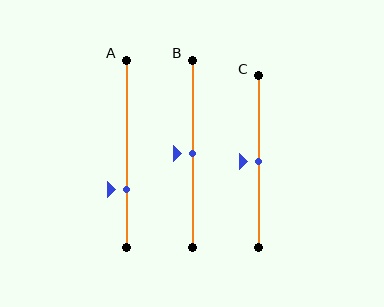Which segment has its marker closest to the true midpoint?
Segment B has its marker closest to the true midpoint.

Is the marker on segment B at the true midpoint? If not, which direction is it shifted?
Yes, the marker on segment B is at the true midpoint.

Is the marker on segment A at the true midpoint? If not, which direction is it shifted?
No, the marker on segment A is shifted downward by about 19% of the segment length.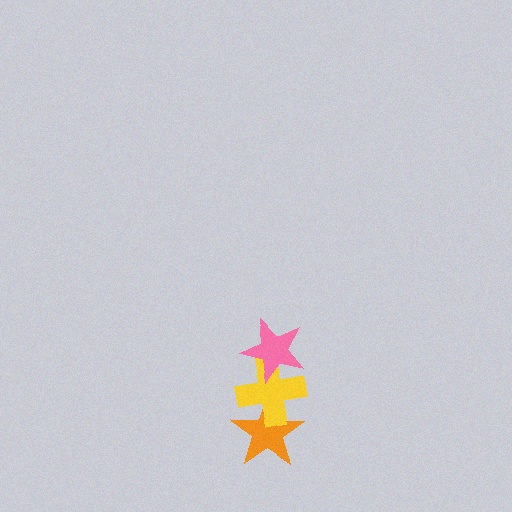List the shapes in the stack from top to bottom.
From top to bottom: the pink star, the yellow cross, the orange star.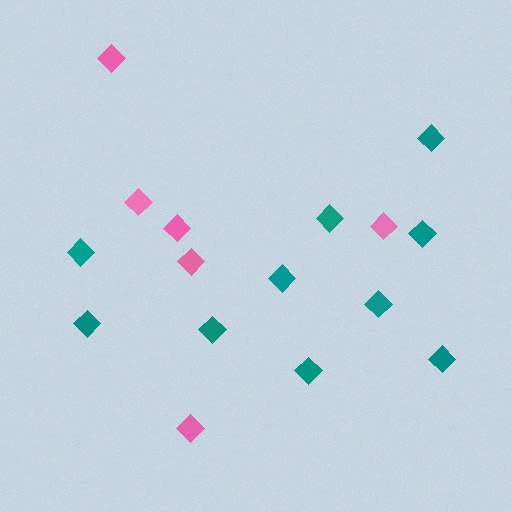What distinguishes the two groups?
There are 2 groups: one group of teal diamonds (10) and one group of pink diamonds (6).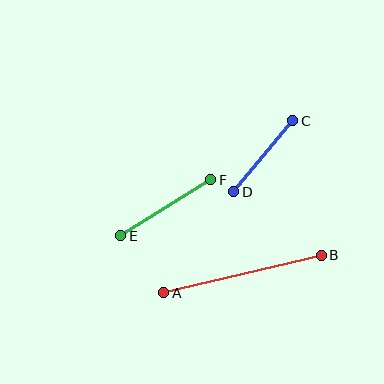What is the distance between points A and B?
The distance is approximately 162 pixels.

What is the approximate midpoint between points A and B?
The midpoint is at approximately (242, 274) pixels.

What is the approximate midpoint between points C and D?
The midpoint is at approximately (263, 156) pixels.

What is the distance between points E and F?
The distance is approximately 106 pixels.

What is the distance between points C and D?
The distance is approximately 92 pixels.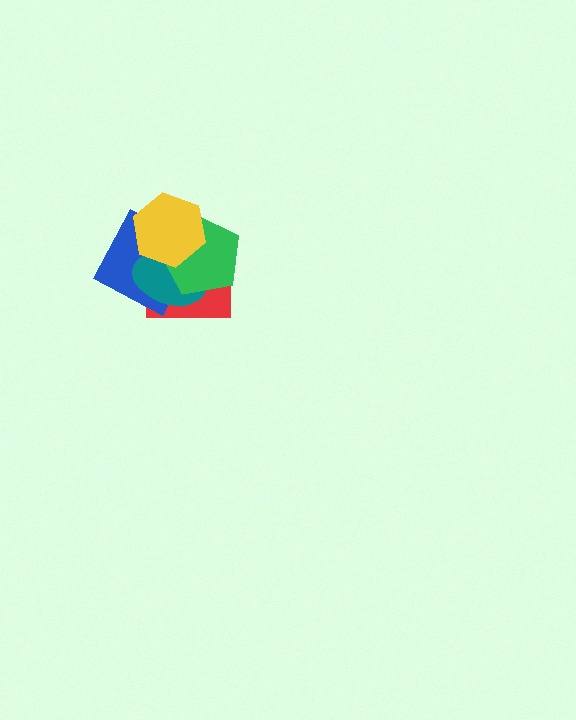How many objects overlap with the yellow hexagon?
4 objects overlap with the yellow hexagon.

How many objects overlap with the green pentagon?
4 objects overlap with the green pentagon.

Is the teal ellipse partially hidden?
Yes, it is partially covered by another shape.